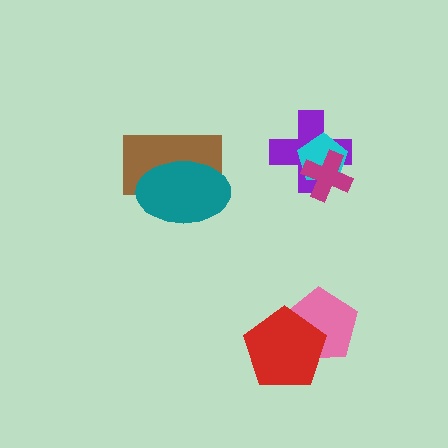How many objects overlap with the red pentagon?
1 object overlaps with the red pentagon.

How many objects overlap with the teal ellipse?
1 object overlaps with the teal ellipse.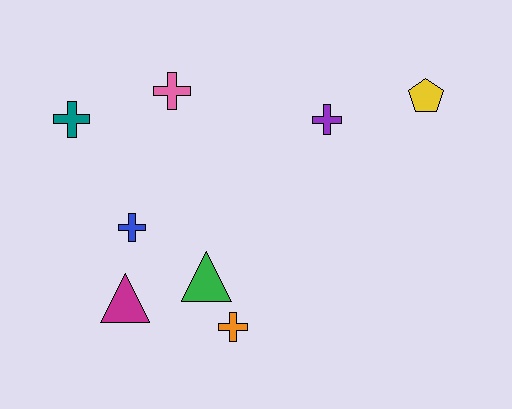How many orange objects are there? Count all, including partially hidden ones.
There is 1 orange object.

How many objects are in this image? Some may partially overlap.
There are 8 objects.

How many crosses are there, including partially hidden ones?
There are 5 crosses.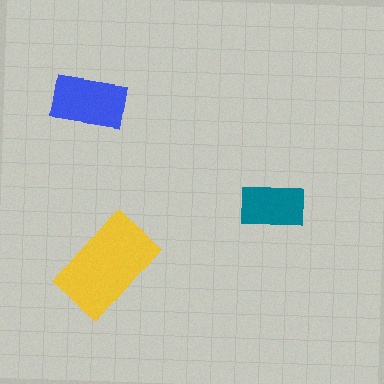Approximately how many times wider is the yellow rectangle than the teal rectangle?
About 1.5 times wider.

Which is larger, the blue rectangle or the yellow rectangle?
The yellow one.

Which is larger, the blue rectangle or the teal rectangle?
The blue one.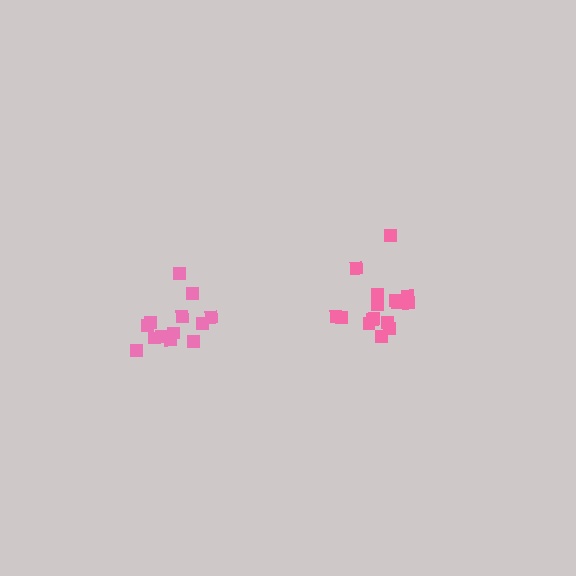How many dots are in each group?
Group 1: 13 dots, Group 2: 16 dots (29 total).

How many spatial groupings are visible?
There are 2 spatial groupings.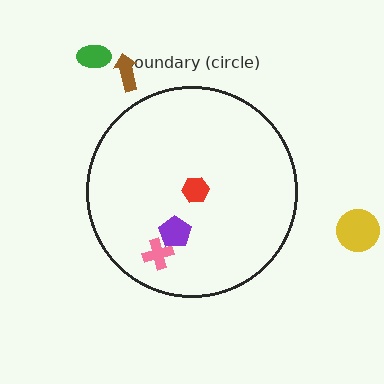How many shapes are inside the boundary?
3 inside, 3 outside.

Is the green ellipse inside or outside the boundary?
Outside.